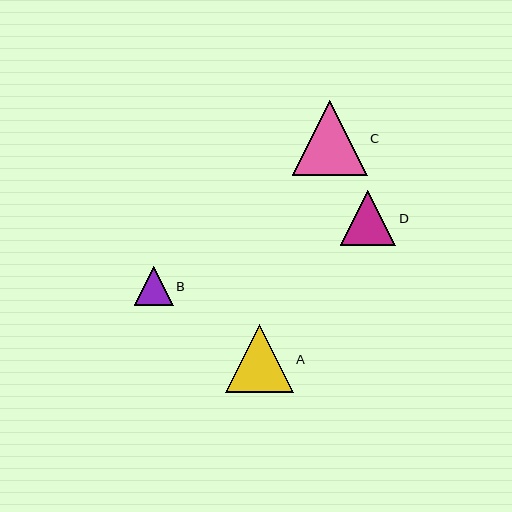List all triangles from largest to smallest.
From largest to smallest: C, A, D, B.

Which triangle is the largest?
Triangle C is the largest with a size of approximately 75 pixels.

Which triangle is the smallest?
Triangle B is the smallest with a size of approximately 38 pixels.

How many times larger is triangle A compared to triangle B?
Triangle A is approximately 1.8 times the size of triangle B.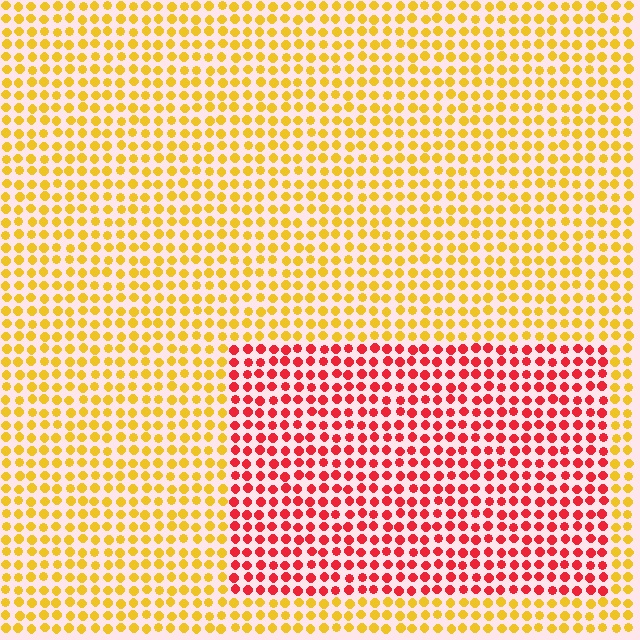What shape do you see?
I see a rectangle.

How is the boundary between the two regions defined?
The boundary is defined purely by a slight shift in hue (about 54 degrees). Spacing, size, and orientation are identical on both sides.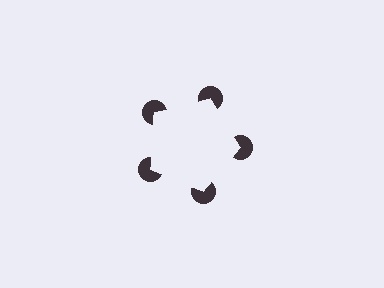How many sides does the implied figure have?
5 sides.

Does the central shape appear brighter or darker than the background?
It typically appears slightly brighter than the background, even though no actual brightness change is drawn.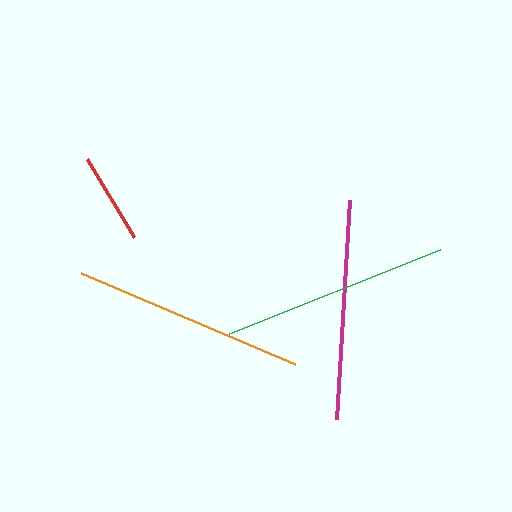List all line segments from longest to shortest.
From longest to shortest: orange, green, magenta, red.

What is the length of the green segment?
The green segment is approximately 227 pixels long.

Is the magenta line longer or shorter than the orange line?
The orange line is longer than the magenta line.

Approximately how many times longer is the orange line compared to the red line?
The orange line is approximately 2.6 times the length of the red line.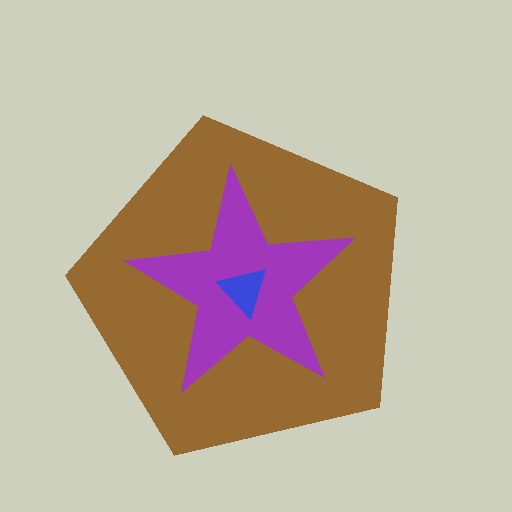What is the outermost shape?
The brown pentagon.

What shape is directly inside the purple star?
The blue triangle.